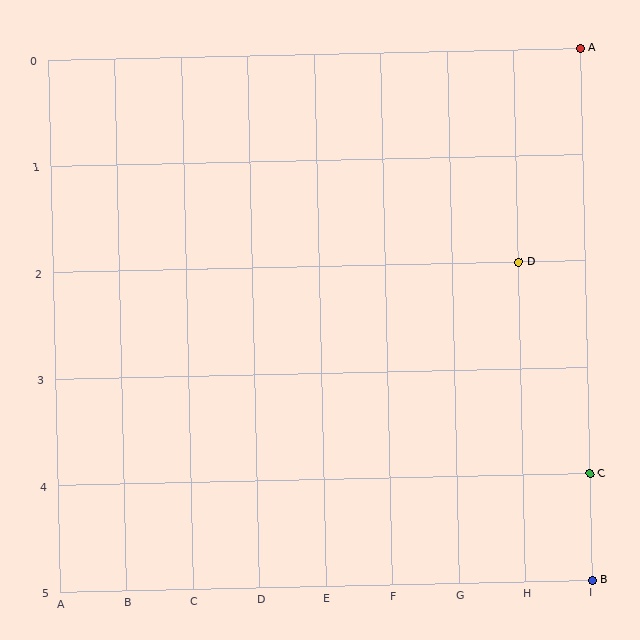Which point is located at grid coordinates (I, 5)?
Point B is at (I, 5).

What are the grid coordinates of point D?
Point D is at grid coordinates (H, 2).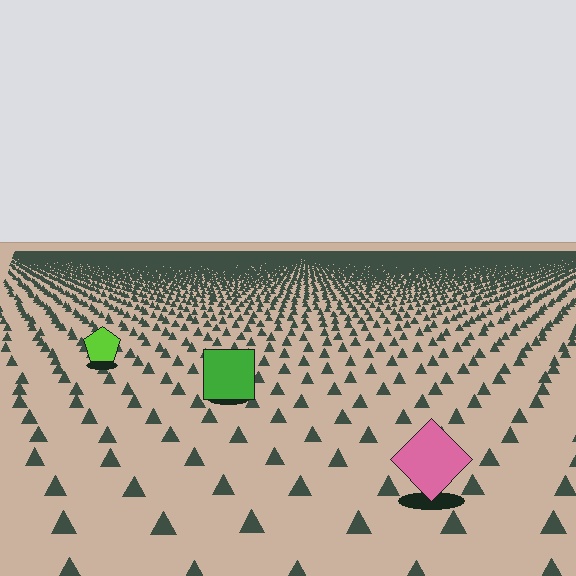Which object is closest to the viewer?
The pink diamond is closest. The texture marks near it are larger and more spread out.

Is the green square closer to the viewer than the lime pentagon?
Yes. The green square is closer — you can tell from the texture gradient: the ground texture is coarser near it.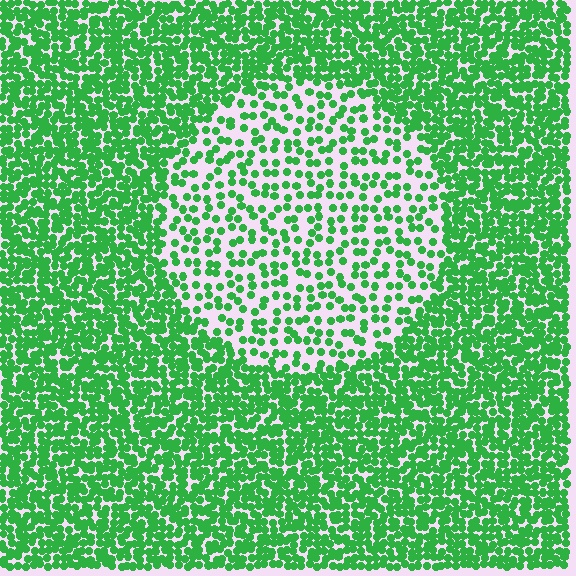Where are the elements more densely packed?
The elements are more densely packed outside the circle boundary.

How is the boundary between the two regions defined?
The boundary is defined by a change in element density (approximately 2.4x ratio). All elements are the same color, size, and shape.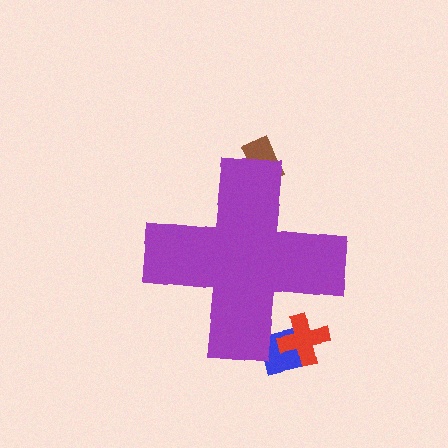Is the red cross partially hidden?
Yes, the red cross is partially hidden behind the purple cross.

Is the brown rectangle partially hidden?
Yes, the brown rectangle is partially hidden behind the purple cross.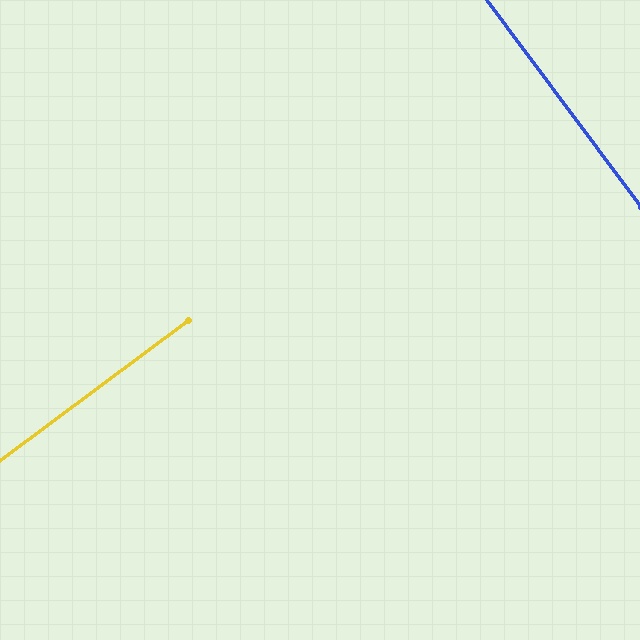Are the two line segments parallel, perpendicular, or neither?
Perpendicular — they meet at approximately 90°.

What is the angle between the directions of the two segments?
Approximately 90 degrees.